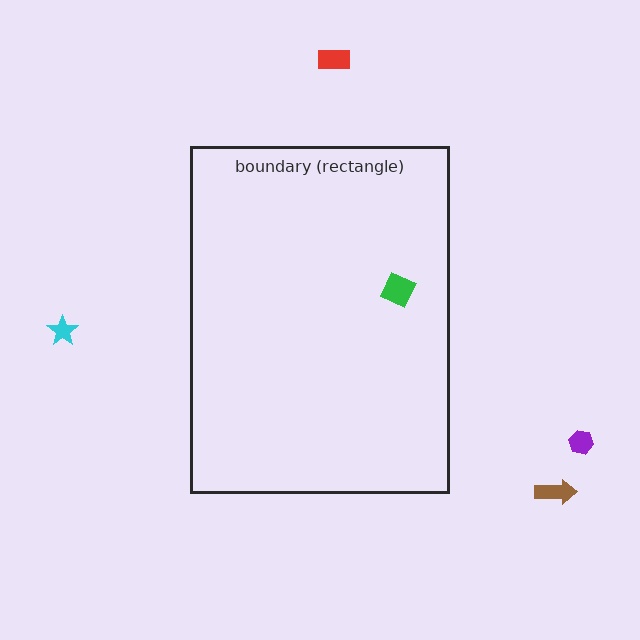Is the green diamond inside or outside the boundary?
Inside.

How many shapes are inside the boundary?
1 inside, 4 outside.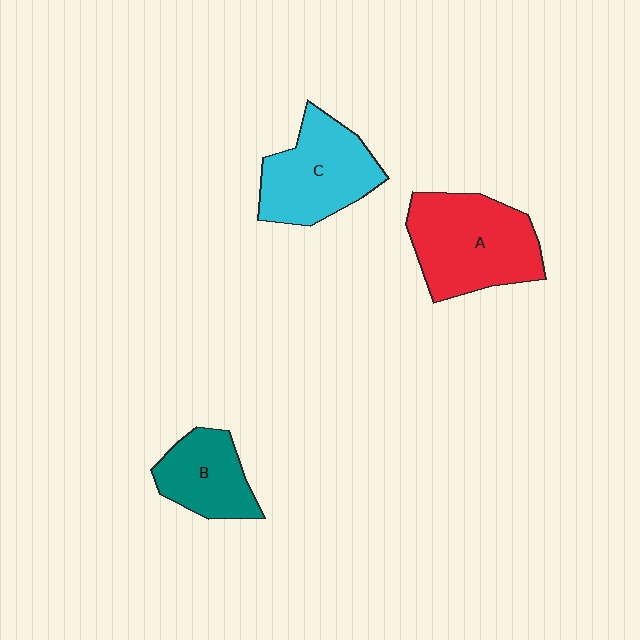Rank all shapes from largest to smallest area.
From largest to smallest: A (red), C (cyan), B (teal).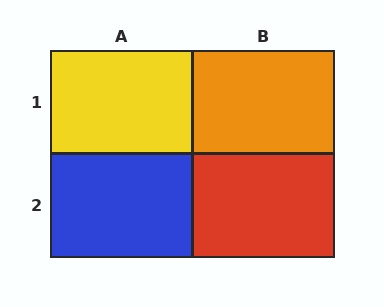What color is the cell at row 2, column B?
Red.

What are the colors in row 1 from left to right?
Yellow, orange.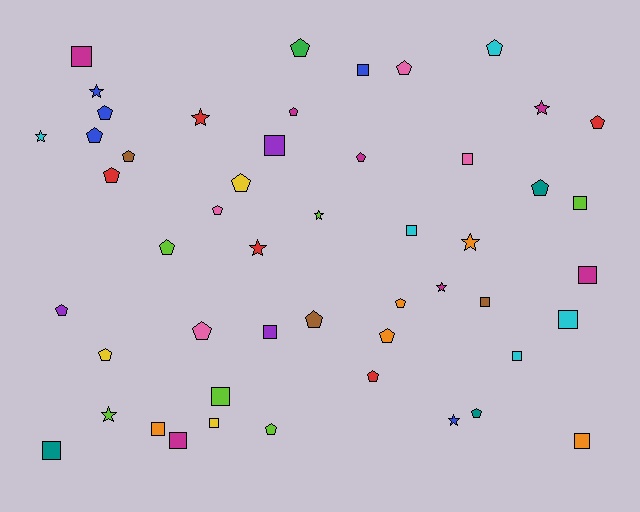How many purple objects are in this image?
There are 3 purple objects.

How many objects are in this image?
There are 50 objects.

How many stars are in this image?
There are 10 stars.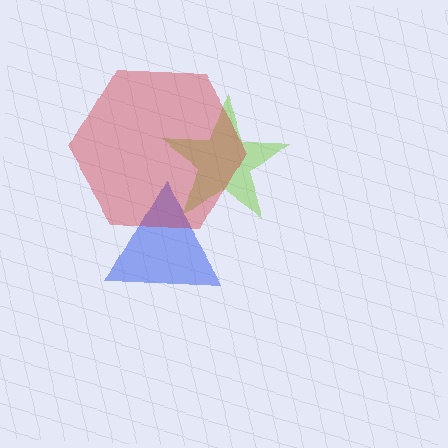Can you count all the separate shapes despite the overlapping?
Yes, there are 3 separate shapes.